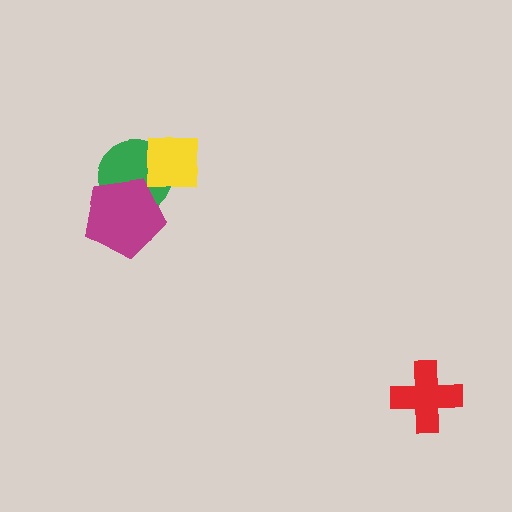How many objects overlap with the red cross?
0 objects overlap with the red cross.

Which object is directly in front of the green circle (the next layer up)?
The magenta pentagon is directly in front of the green circle.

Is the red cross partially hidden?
No, no other shape covers it.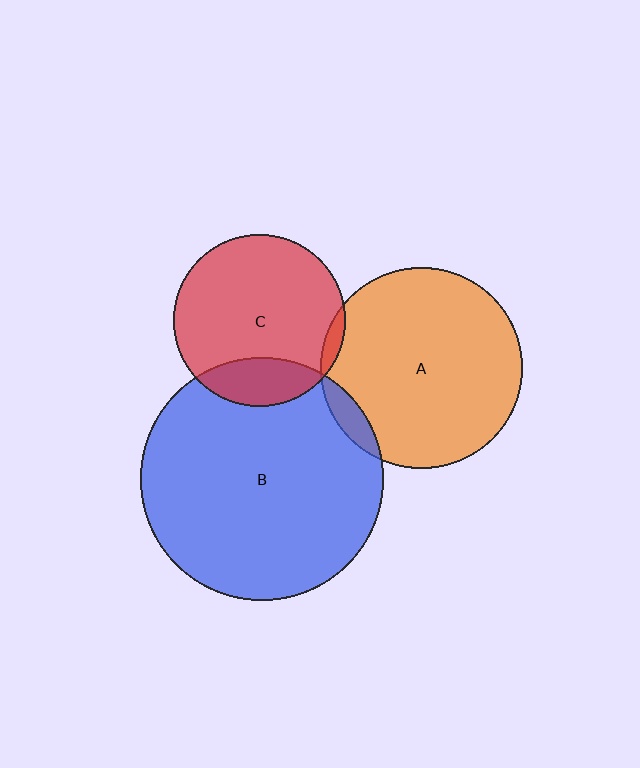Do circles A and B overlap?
Yes.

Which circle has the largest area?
Circle B (blue).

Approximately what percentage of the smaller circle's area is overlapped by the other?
Approximately 5%.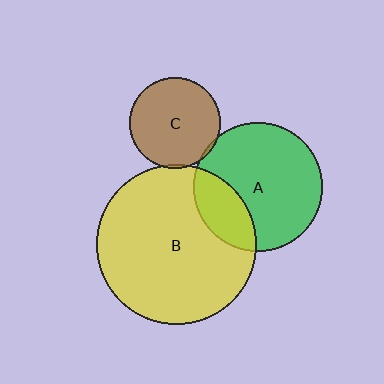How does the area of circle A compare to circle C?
Approximately 2.0 times.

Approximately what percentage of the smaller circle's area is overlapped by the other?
Approximately 25%.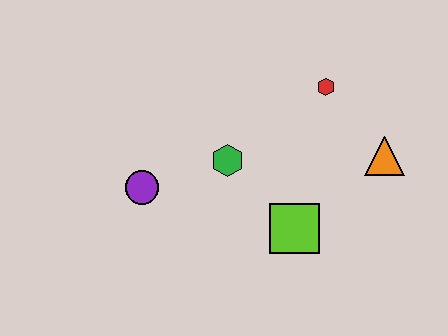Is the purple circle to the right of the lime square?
No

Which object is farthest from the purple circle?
The orange triangle is farthest from the purple circle.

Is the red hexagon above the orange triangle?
Yes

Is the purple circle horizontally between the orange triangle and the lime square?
No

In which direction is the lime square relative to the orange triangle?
The lime square is to the left of the orange triangle.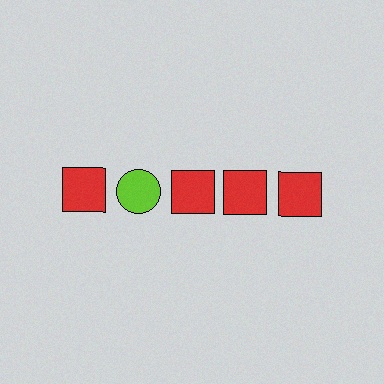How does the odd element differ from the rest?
It differs in both color (lime instead of red) and shape (circle instead of square).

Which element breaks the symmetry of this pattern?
The lime circle in the top row, second from left column breaks the symmetry. All other shapes are red squares.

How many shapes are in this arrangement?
There are 5 shapes arranged in a grid pattern.